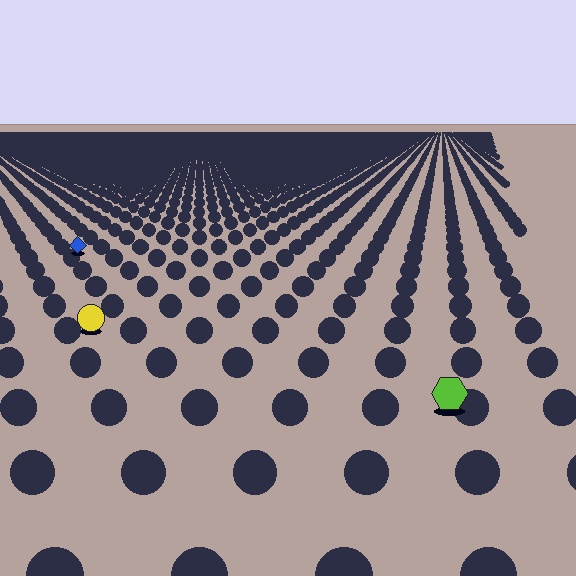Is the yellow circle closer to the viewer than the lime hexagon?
No. The lime hexagon is closer — you can tell from the texture gradient: the ground texture is coarser near it.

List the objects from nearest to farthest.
From nearest to farthest: the lime hexagon, the yellow circle, the blue diamond.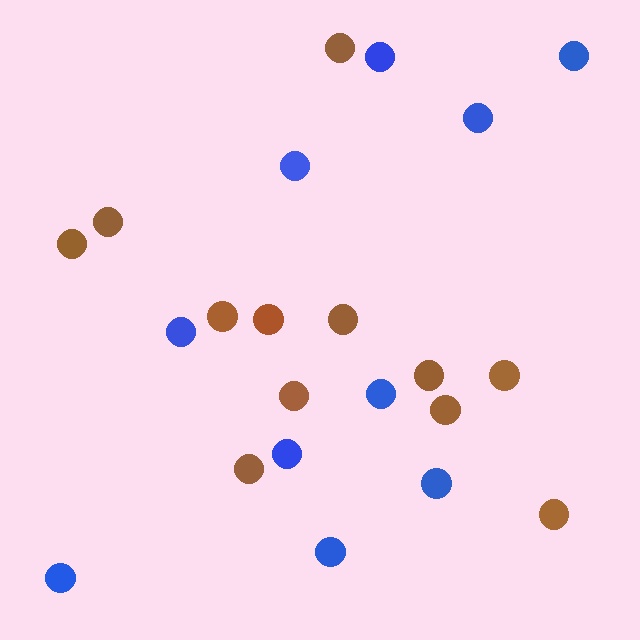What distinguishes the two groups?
There are 2 groups: one group of brown circles (12) and one group of blue circles (10).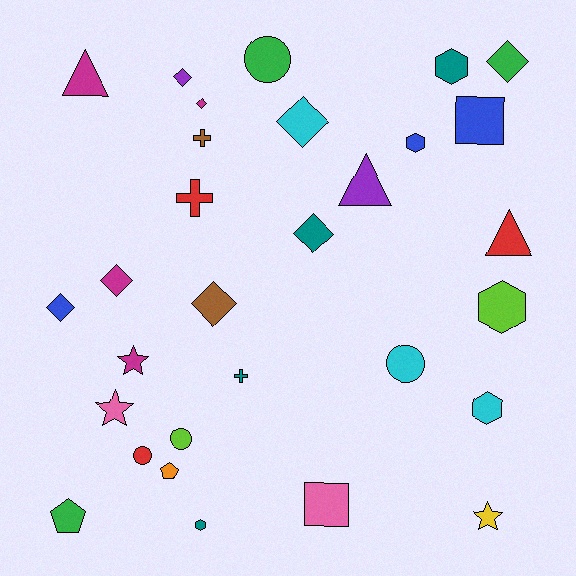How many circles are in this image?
There are 4 circles.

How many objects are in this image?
There are 30 objects.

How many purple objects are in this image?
There are 2 purple objects.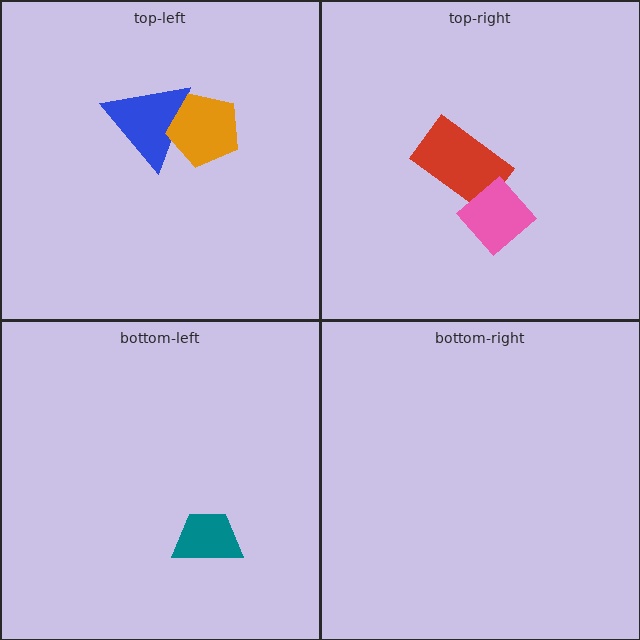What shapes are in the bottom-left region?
The teal trapezoid.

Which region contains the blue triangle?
The top-left region.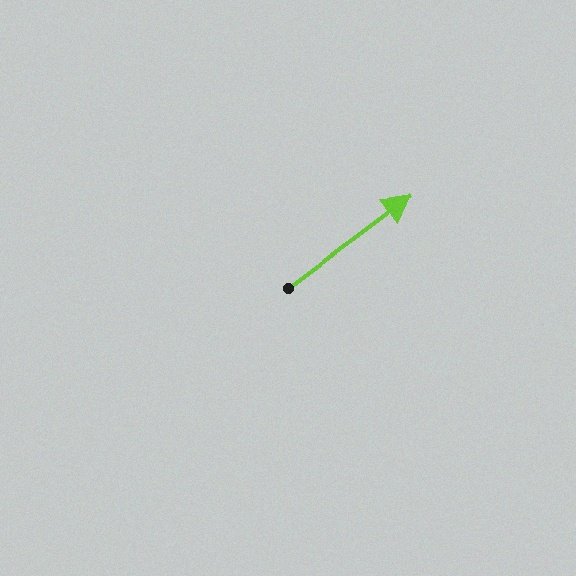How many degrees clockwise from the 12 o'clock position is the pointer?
Approximately 54 degrees.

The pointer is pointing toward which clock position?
Roughly 2 o'clock.